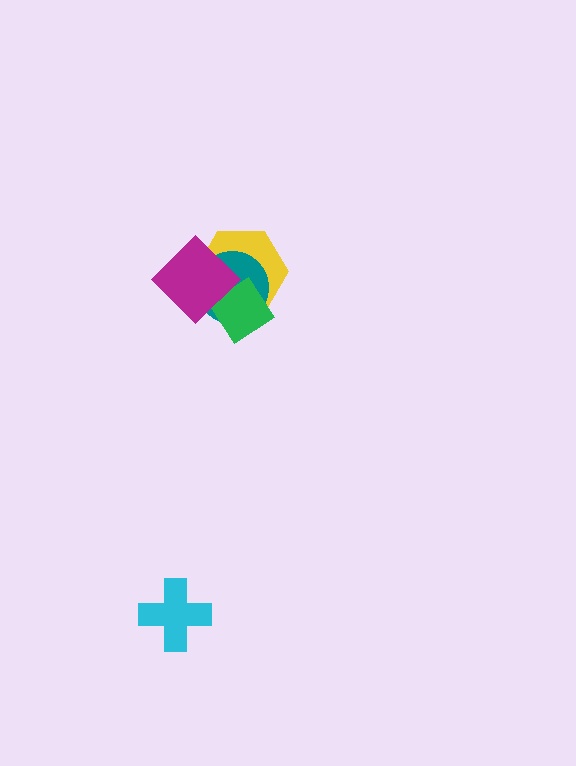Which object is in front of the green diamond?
The magenta diamond is in front of the green diamond.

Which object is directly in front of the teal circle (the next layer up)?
The green diamond is directly in front of the teal circle.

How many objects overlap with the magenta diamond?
3 objects overlap with the magenta diamond.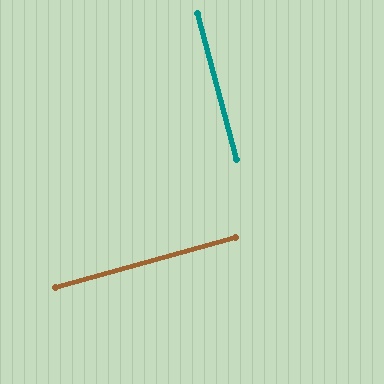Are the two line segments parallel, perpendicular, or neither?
Perpendicular — they meet at approximately 90°.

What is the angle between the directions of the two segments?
Approximately 90 degrees.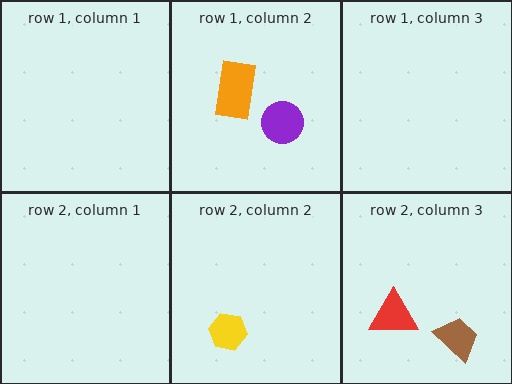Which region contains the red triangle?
The row 2, column 3 region.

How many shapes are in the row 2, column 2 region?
1.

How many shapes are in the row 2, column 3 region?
2.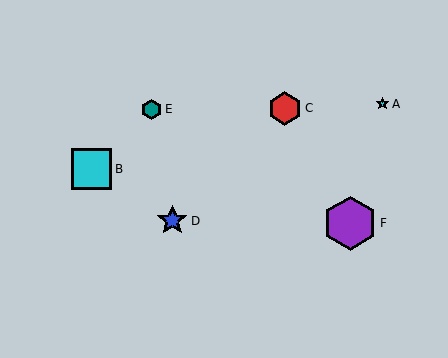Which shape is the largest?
The purple hexagon (labeled F) is the largest.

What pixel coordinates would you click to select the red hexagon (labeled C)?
Click at (285, 108) to select the red hexagon C.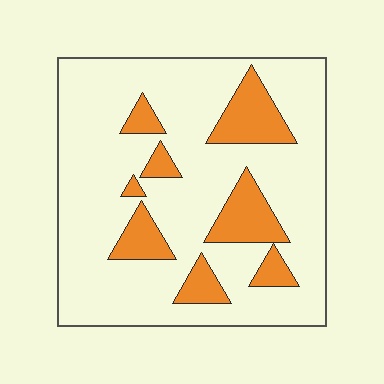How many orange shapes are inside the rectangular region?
8.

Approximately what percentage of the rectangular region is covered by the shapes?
Approximately 20%.